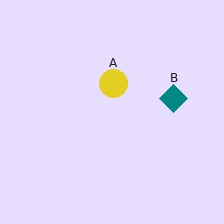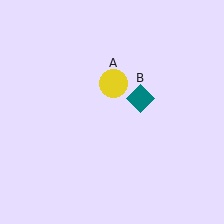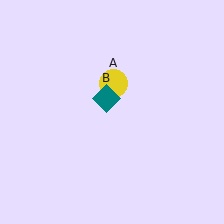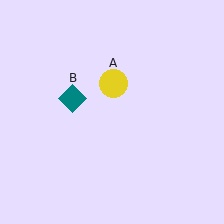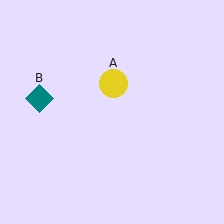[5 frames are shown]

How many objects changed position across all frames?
1 object changed position: teal diamond (object B).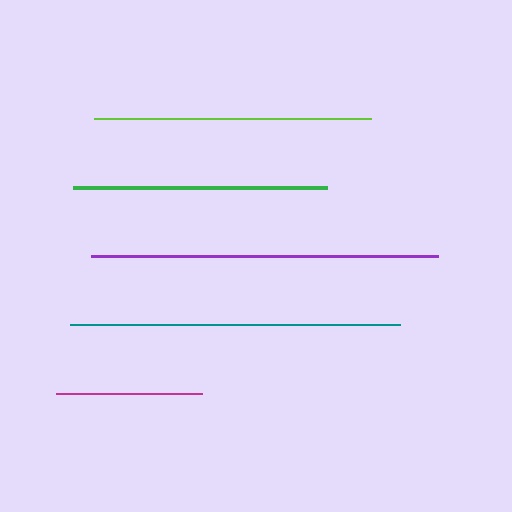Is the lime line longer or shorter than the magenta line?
The lime line is longer than the magenta line.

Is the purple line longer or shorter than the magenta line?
The purple line is longer than the magenta line.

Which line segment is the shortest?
The magenta line is the shortest at approximately 146 pixels.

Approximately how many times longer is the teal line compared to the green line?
The teal line is approximately 1.3 times the length of the green line.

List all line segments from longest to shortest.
From longest to shortest: purple, teal, lime, green, magenta.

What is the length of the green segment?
The green segment is approximately 254 pixels long.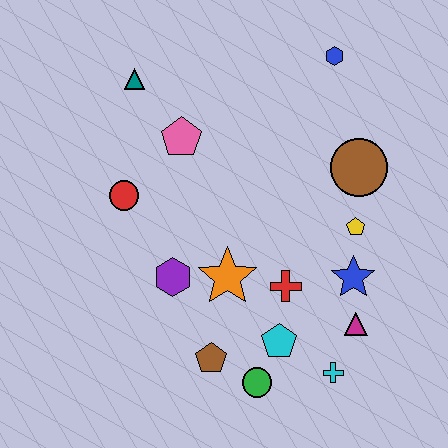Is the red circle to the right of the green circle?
No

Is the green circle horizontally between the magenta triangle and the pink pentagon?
Yes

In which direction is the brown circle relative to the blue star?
The brown circle is above the blue star.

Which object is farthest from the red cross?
The teal triangle is farthest from the red cross.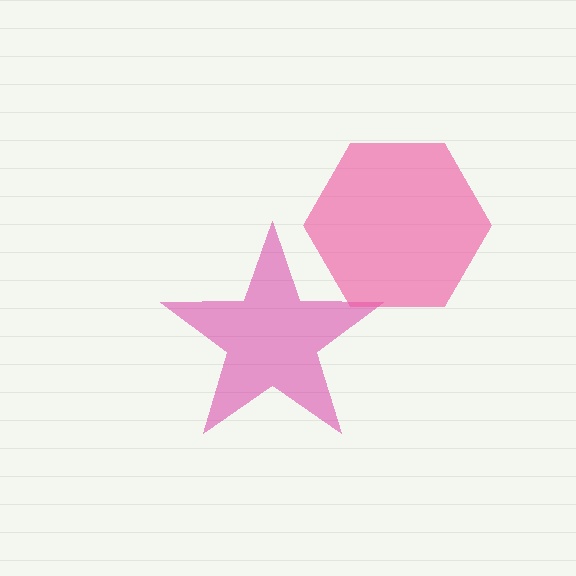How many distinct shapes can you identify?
There are 2 distinct shapes: a magenta star, a pink hexagon.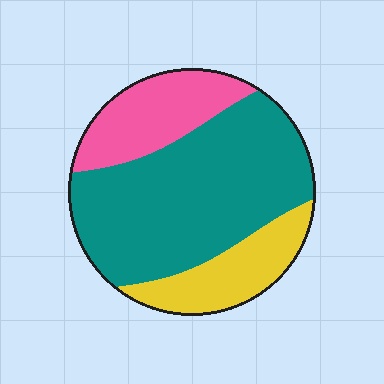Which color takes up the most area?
Teal, at roughly 60%.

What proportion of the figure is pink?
Pink takes up less than a quarter of the figure.